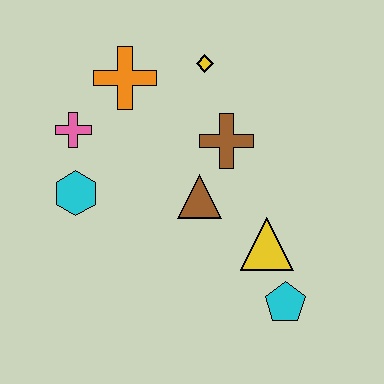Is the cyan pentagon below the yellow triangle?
Yes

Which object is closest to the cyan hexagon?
The pink cross is closest to the cyan hexagon.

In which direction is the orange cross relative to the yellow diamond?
The orange cross is to the left of the yellow diamond.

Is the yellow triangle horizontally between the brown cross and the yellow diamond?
No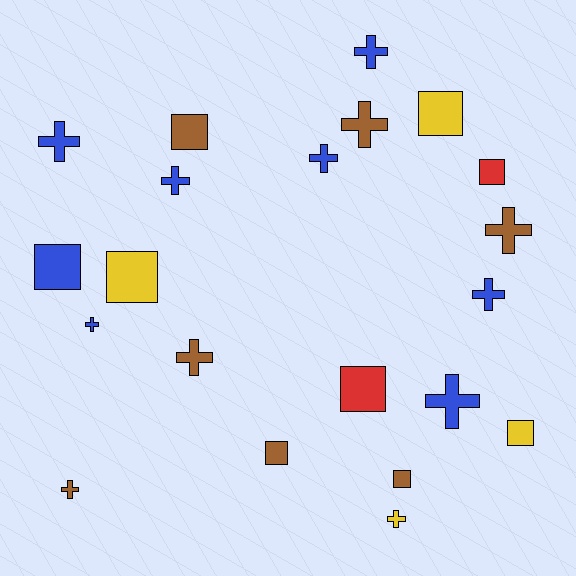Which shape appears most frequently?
Cross, with 12 objects.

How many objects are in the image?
There are 21 objects.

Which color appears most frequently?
Blue, with 8 objects.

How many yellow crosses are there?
There is 1 yellow cross.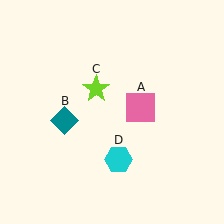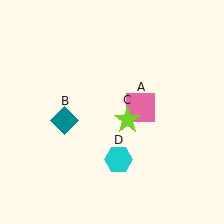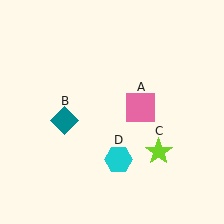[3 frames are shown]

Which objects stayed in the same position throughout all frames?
Pink square (object A) and teal diamond (object B) and cyan hexagon (object D) remained stationary.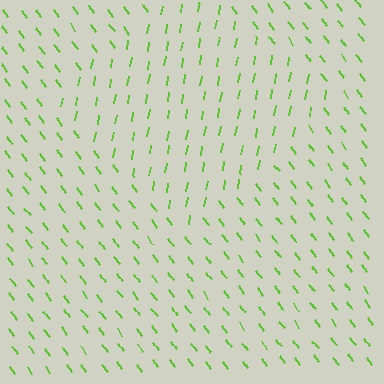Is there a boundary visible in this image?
Yes, there is a texture boundary formed by a change in line orientation.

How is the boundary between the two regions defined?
The boundary is defined purely by a change in line orientation (approximately 45 degrees difference). All lines are the same color and thickness.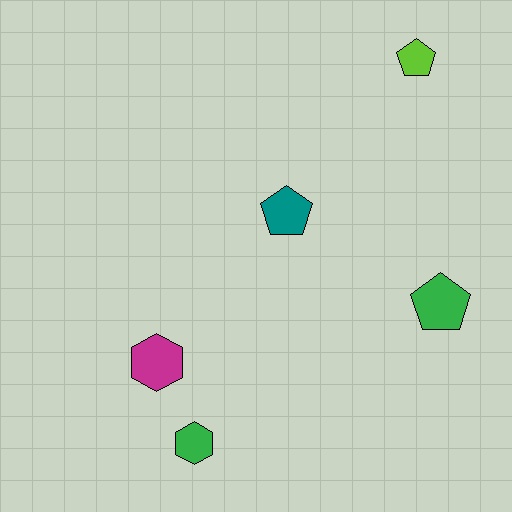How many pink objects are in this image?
There are no pink objects.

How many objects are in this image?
There are 5 objects.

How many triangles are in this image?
There are no triangles.